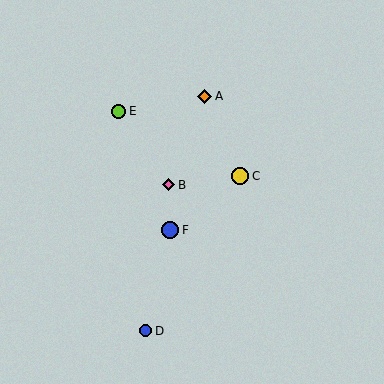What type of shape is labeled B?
Shape B is a pink diamond.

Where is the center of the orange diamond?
The center of the orange diamond is at (205, 96).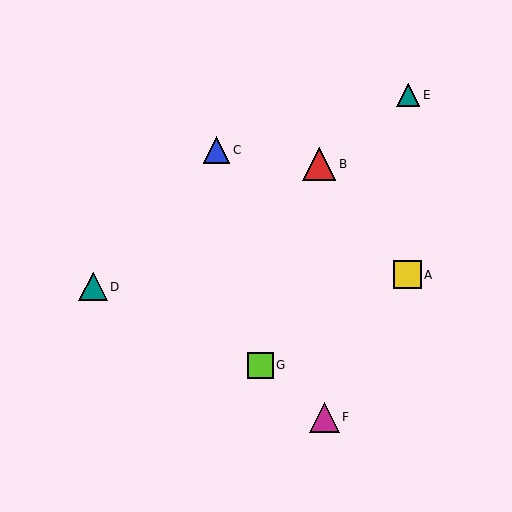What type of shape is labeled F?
Shape F is a magenta triangle.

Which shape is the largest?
The red triangle (labeled B) is the largest.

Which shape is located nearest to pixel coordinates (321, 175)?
The red triangle (labeled B) at (319, 164) is nearest to that location.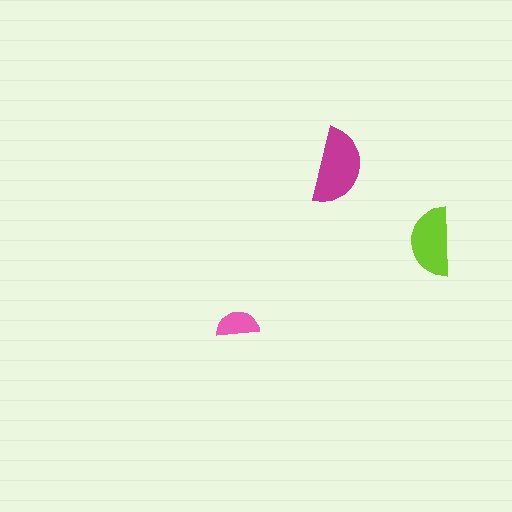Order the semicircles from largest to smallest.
the magenta one, the lime one, the pink one.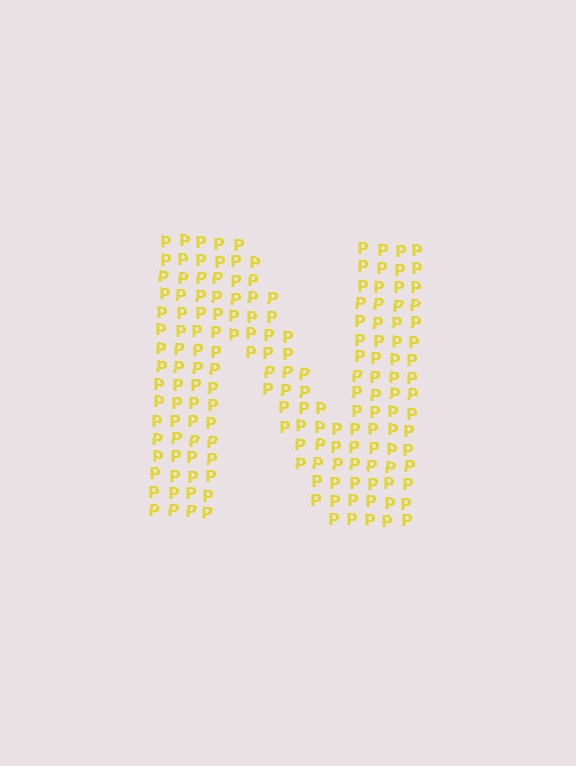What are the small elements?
The small elements are letter P's.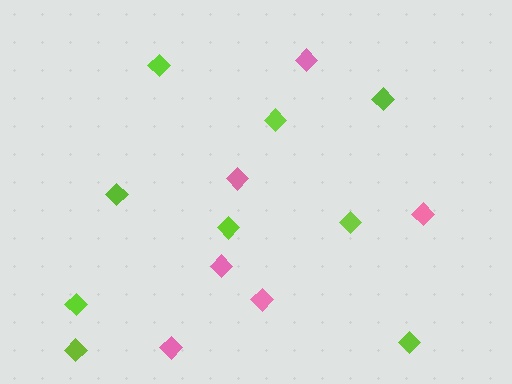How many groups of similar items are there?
There are 2 groups: one group of lime diamonds (9) and one group of pink diamonds (6).